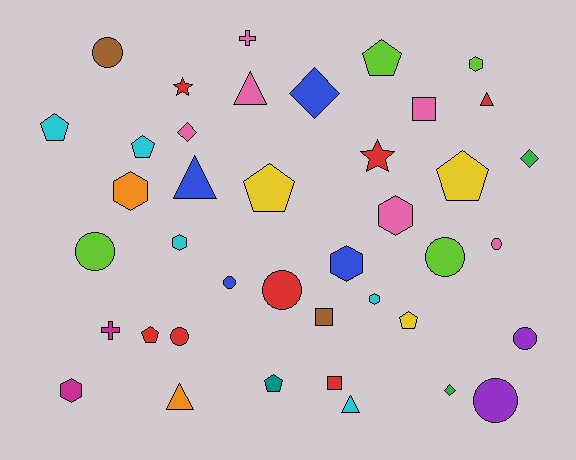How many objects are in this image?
There are 40 objects.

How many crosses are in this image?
There are 2 crosses.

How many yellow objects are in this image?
There are 3 yellow objects.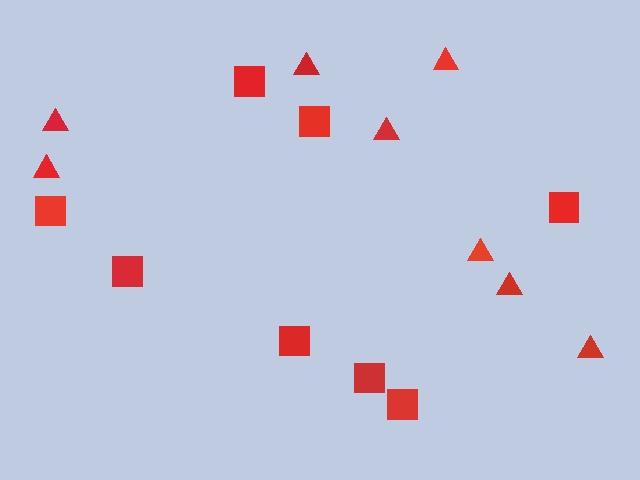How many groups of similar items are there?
There are 2 groups: one group of squares (8) and one group of triangles (8).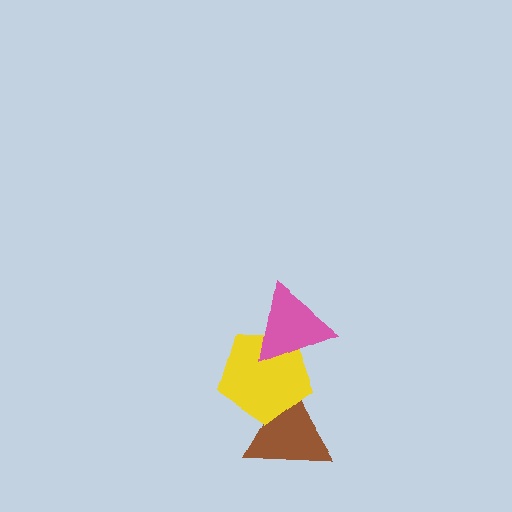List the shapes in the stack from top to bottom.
From top to bottom: the pink triangle, the yellow pentagon, the brown triangle.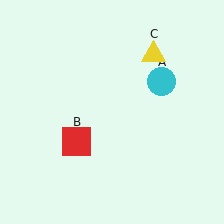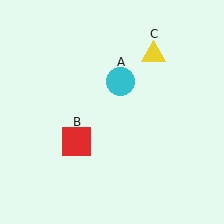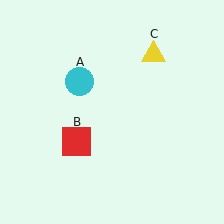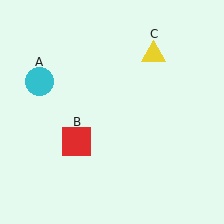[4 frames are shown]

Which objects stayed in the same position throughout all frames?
Red square (object B) and yellow triangle (object C) remained stationary.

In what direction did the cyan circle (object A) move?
The cyan circle (object A) moved left.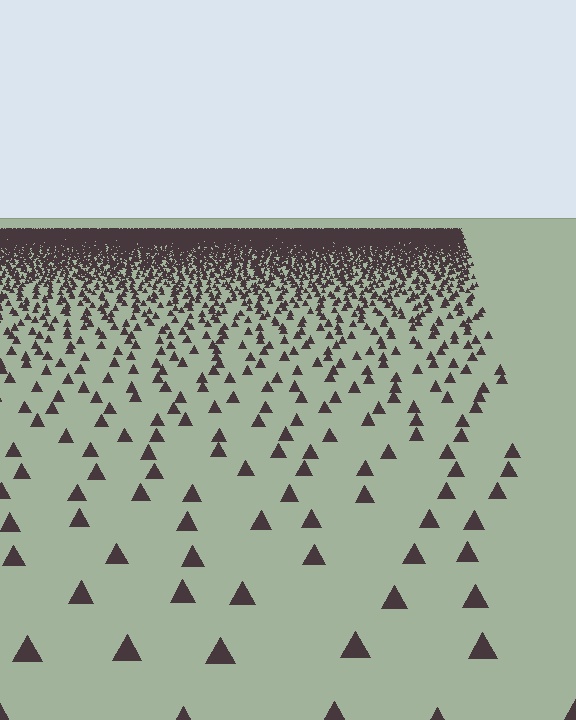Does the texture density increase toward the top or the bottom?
Density increases toward the top.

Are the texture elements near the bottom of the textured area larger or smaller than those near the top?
Larger. Near the bottom, elements are closer to the viewer and appear at a bigger on-screen size.